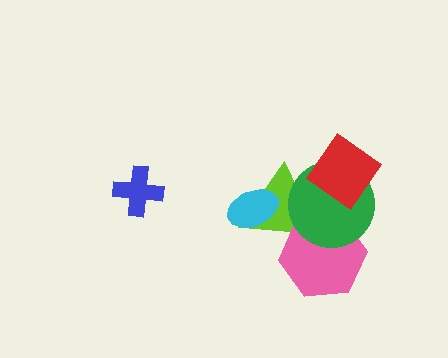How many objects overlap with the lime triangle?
4 objects overlap with the lime triangle.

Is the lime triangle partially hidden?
Yes, it is partially covered by another shape.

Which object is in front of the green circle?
The red diamond is in front of the green circle.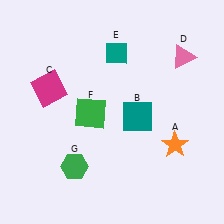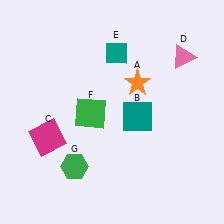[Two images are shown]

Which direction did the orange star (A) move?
The orange star (A) moved up.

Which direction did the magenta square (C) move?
The magenta square (C) moved down.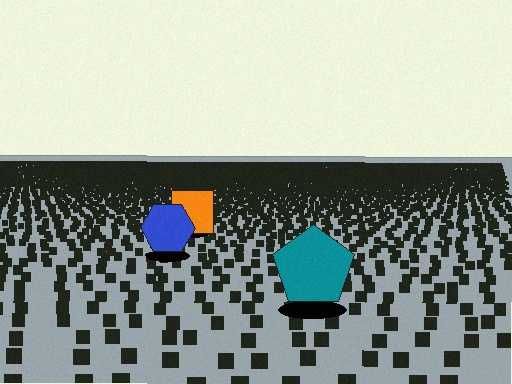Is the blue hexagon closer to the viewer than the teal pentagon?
No. The teal pentagon is closer — you can tell from the texture gradient: the ground texture is coarser near it.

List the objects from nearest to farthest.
From nearest to farthest: the teal pentagon, the blue hexagon, the orange square.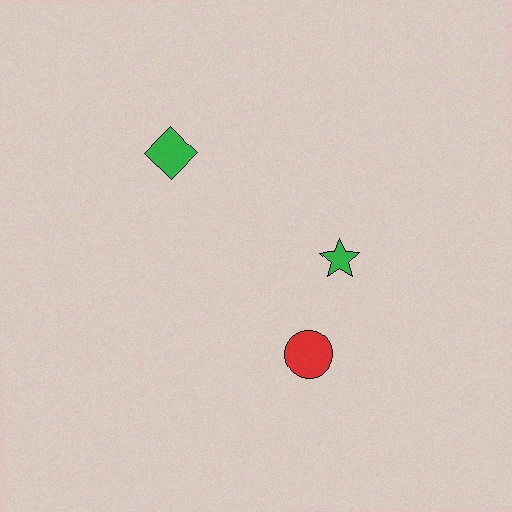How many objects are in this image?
There are 3 objects.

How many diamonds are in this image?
There is 1 diamond.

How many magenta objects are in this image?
There are no magenta objects.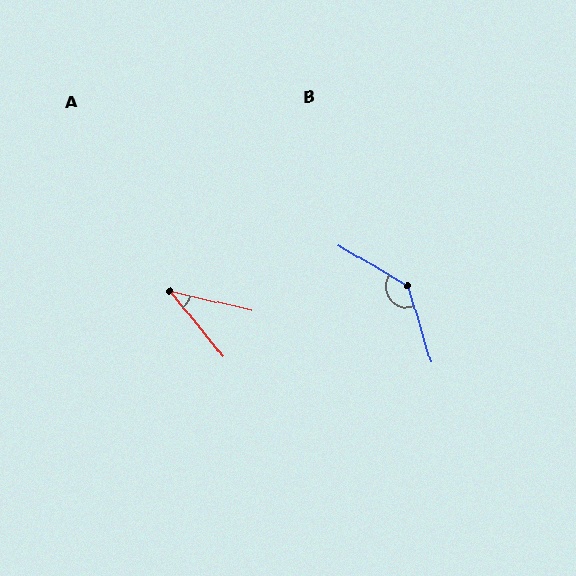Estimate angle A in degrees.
Approximately 37 degrees.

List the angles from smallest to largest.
A (37°), B (137°).